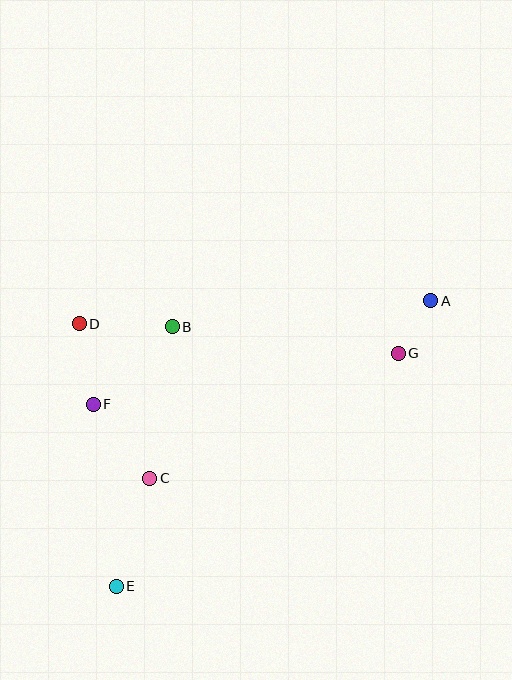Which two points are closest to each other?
Points A and G are closest to each other.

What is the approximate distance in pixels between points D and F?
The distance between D and F is approximately 81 pixels.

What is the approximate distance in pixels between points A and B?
The distance between A and B is approximately 260 pixels.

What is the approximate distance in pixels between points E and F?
The distance between E and F is approximately 183 pixels.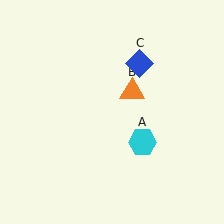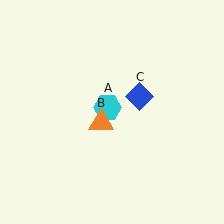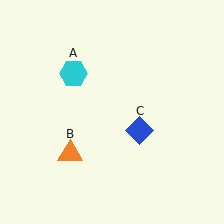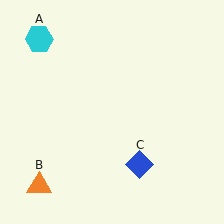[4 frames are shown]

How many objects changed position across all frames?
3 objects changed position: cyan hexagon (object A), orange triangle (object B), blue diamond (object C).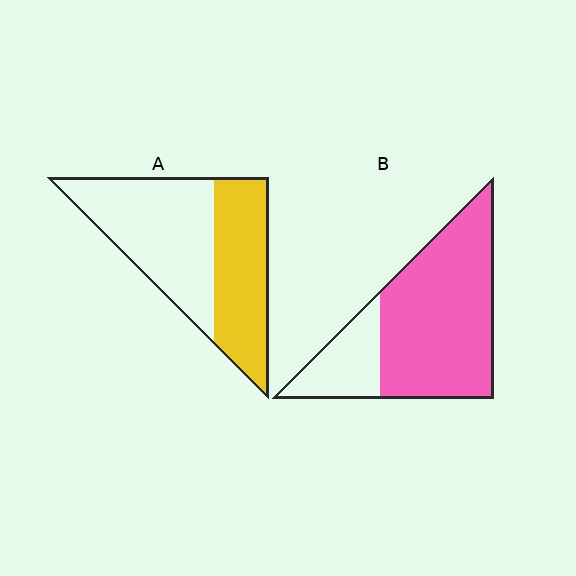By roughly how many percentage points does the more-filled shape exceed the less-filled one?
By roughly 35 percentage points (B over A).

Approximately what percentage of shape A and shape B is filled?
A is approximately 45% and B is approximately 75%.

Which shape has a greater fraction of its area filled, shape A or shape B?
Shape B.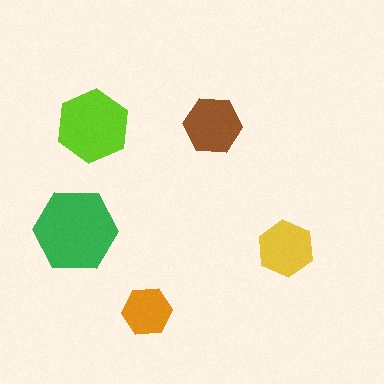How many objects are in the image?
There are 5 objects in the image.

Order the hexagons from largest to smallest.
the green one, the lime one, the brown one, the yellow one, the orange one.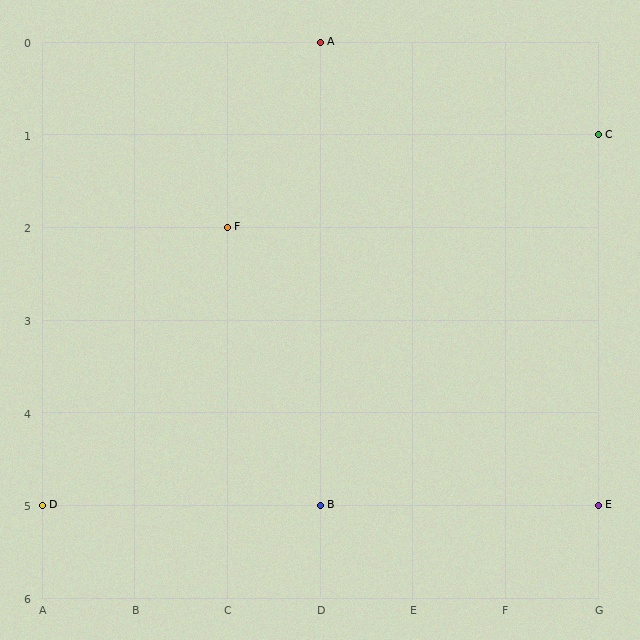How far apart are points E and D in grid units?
Points E and D are 6 columns apart.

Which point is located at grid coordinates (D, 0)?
Point A is at (D, 0).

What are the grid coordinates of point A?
Point A is at grid coordinates (D, 0).